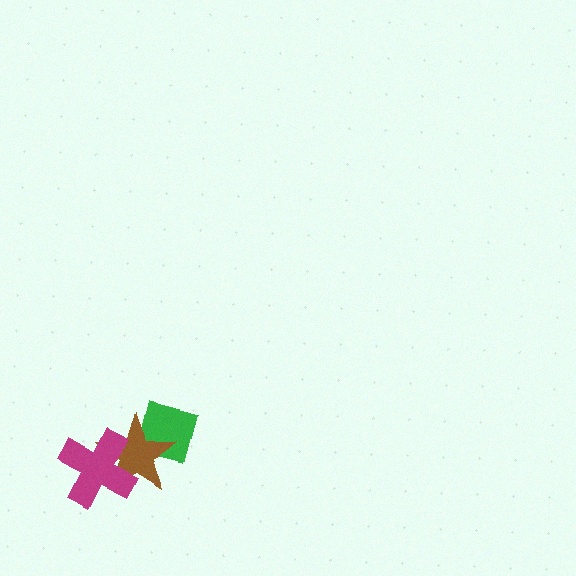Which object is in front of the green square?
The brown star is in front of the green square.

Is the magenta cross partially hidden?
No, no other shape covers it.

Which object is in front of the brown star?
The magenta cross is in front of the brown star.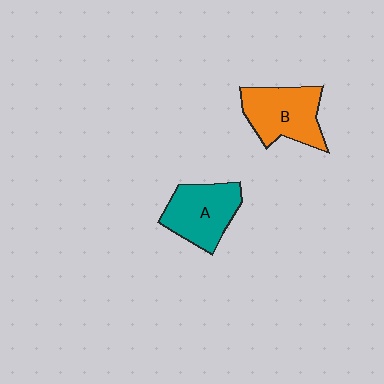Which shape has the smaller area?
Shape A (teal).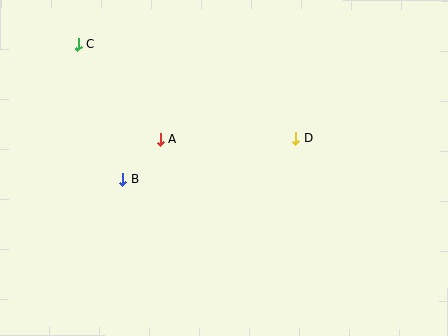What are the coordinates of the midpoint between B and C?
The midpoint between B and C is at (100, 112).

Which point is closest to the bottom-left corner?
Point B is closest to the bottom-left corner.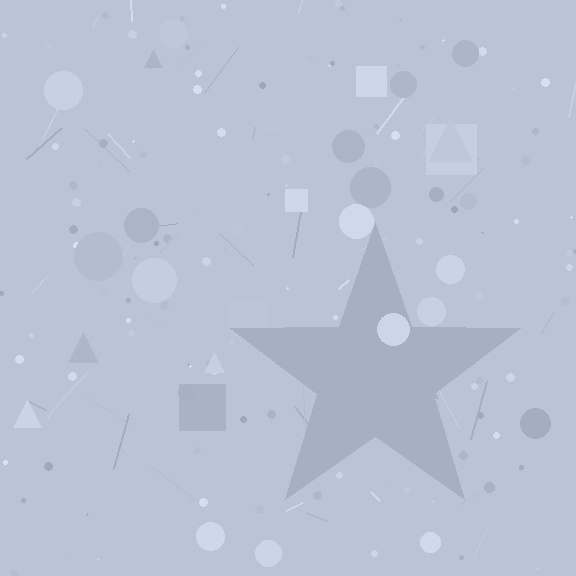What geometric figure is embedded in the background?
A star is embedded in the background.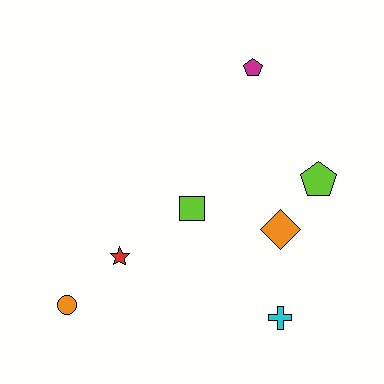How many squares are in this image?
There is 1 square.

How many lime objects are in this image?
There are 2 lime objects.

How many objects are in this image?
There are 7 objects.